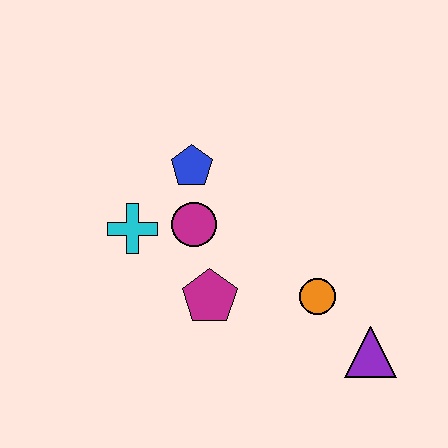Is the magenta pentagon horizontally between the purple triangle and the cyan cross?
Yes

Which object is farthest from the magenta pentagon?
The purple triangle is farthest from the magenta pentagon.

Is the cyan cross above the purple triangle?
Yes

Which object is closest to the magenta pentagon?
The magenta circle is closest to the magenta pentagon.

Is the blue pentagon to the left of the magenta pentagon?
Yes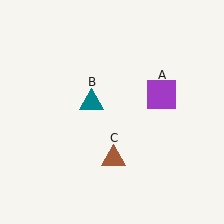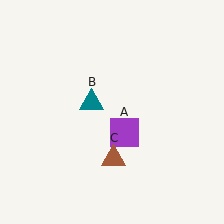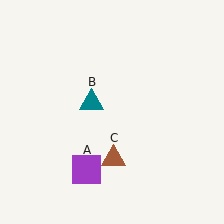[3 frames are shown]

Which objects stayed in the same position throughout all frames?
Teal triangle (object B) and brown triangle (object C) remained stationary.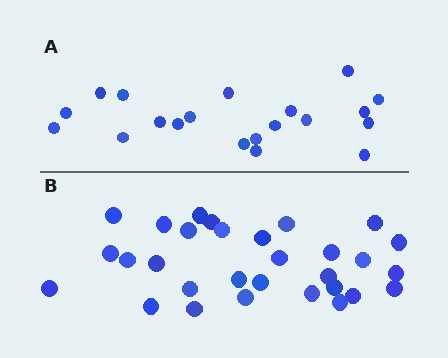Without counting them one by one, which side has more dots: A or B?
Region B (the bottom region) has more dots.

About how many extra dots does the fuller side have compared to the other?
Region B has roughly 10 or so more dots than region A.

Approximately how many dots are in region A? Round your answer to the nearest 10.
About 20 dots.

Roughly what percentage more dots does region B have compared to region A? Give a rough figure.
About 50% more.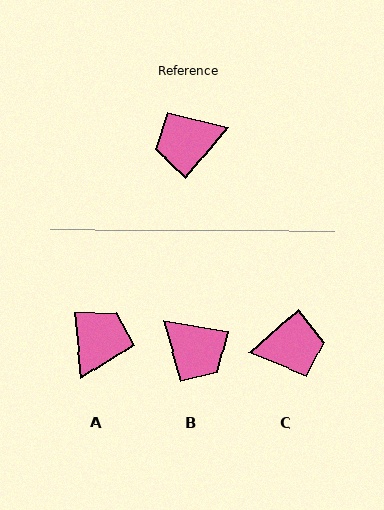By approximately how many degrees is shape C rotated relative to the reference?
Approximately 172 degrees counter-clockwise.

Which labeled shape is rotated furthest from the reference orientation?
C, about 172 degrees away.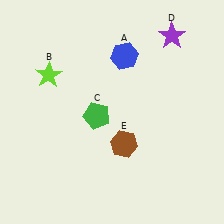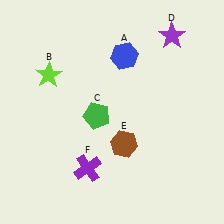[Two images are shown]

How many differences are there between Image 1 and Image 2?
There is 1 difference between the two images.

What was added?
A purple cross (F) was added in Image 2.